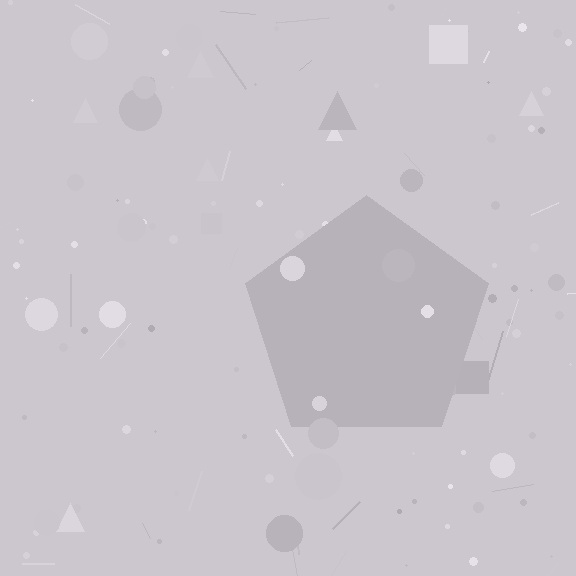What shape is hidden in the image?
A pentagon is hidden in the image.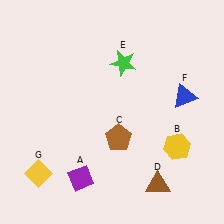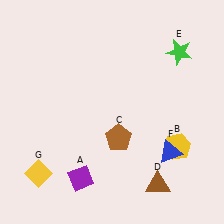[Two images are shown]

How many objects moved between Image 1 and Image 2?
2 objects moved between the two images.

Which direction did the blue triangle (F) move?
The blue triangle (F) moved down.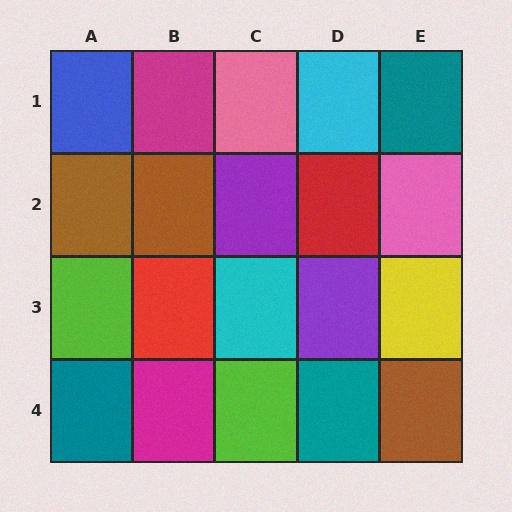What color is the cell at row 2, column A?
Brown.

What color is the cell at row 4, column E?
Brown.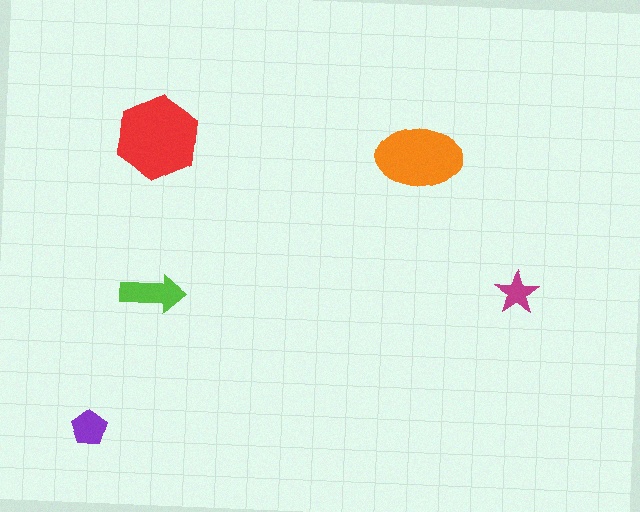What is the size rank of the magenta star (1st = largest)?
5th.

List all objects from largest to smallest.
The red hexagon, the orange ellipse, the lime arrow, the purple pentagon, the magenta star.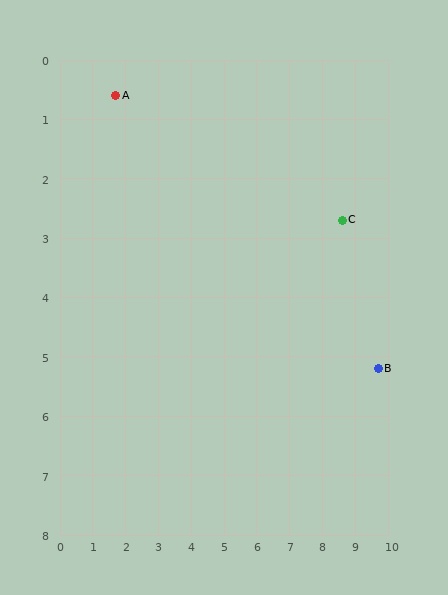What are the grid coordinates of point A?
Point A is at approximately (1.7, 0.6).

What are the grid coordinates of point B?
Point B is at approximately (9.7, 5.2).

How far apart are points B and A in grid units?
Points B and A are about 9.2 grid units apart.